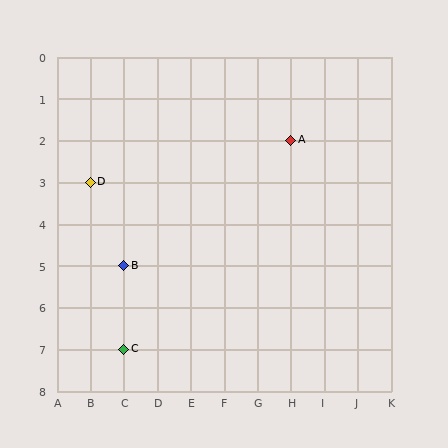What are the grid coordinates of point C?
Point C is at grid coordinates (C, 7).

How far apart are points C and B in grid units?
Points C and B are 2 rows apart.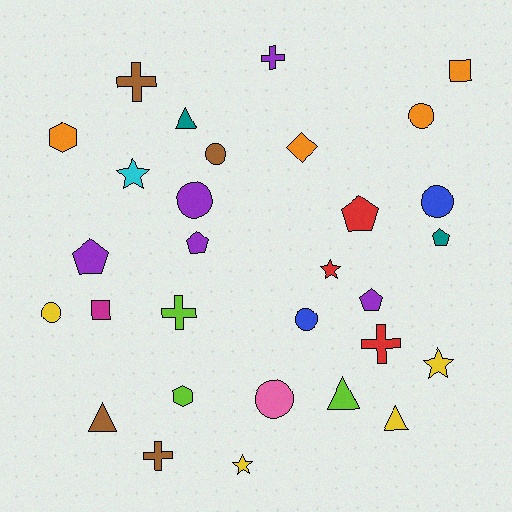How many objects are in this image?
There are 30 objects.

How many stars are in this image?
There are 4 stars.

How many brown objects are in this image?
There are 4 brown objects.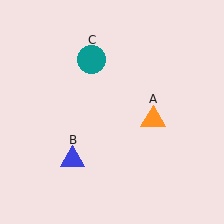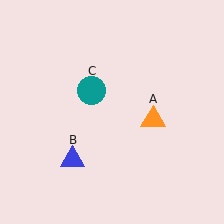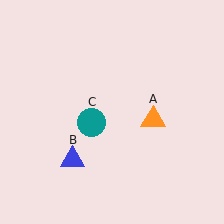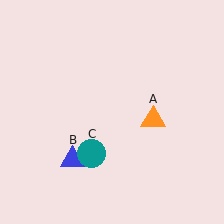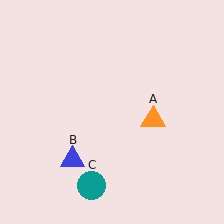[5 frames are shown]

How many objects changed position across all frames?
1 object changed position: teal circle (object C).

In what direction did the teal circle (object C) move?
The teal circle (object C) moved down.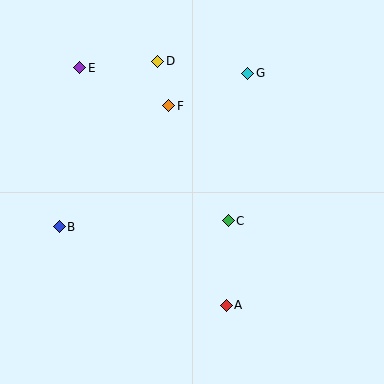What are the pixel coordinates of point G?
Point G is at (248, 73).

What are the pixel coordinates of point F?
Point F is at (169, 106).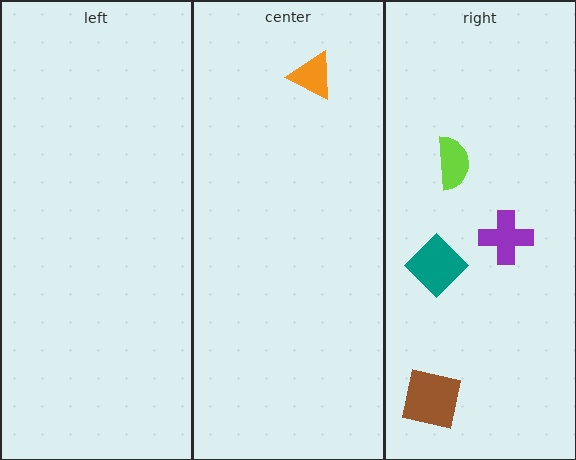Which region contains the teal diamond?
The right region.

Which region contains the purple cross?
The right region.